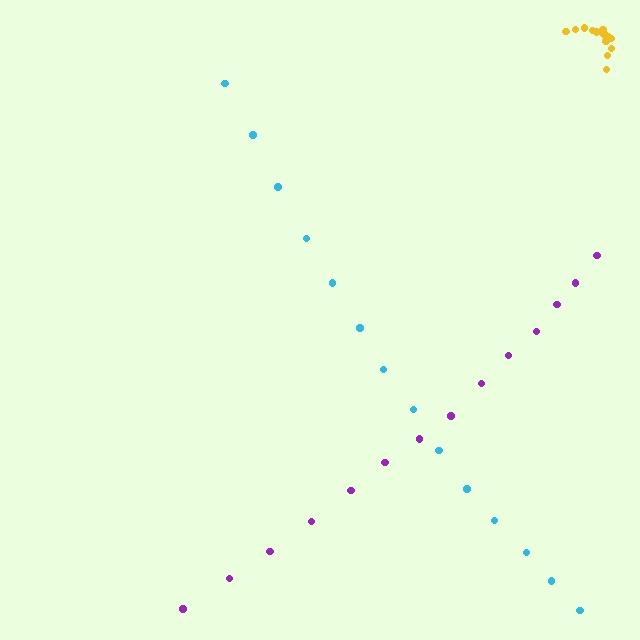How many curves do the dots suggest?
There are 3 distinct paths.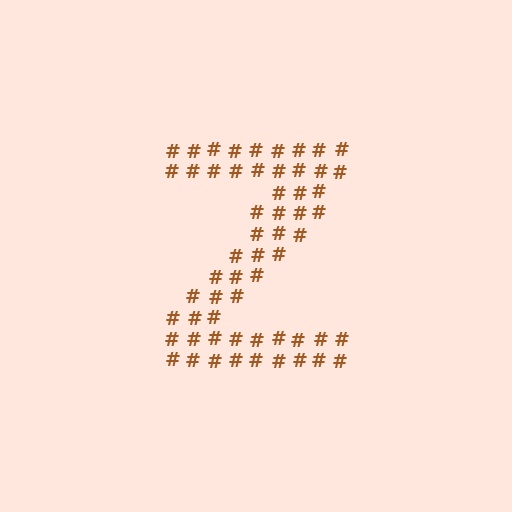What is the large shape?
The large shape is the letter Z.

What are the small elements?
The small elements are hash symbols.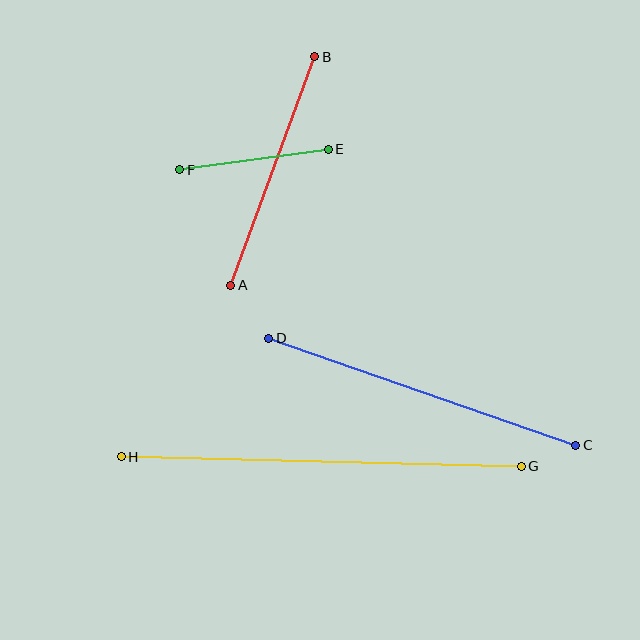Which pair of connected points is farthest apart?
Points G and H are farthest apart.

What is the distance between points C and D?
The distance is approximately 325 pixels.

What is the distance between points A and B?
The distance is approximately 244 pixels.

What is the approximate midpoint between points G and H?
The midpoint is at approximately (321, 462) pixels.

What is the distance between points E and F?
The distance is approximately 150 pixels.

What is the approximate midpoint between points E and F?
The midpoint is at approximately (254, 159) pixels.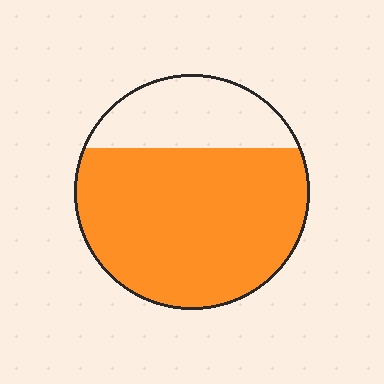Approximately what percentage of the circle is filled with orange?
Approximately 75%.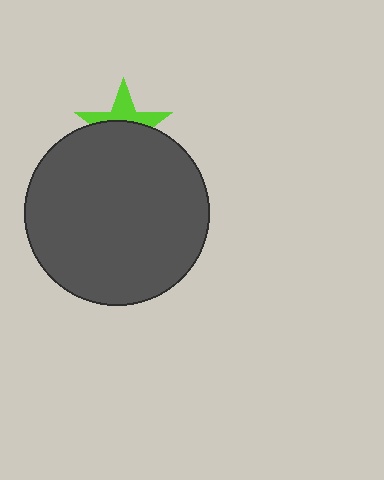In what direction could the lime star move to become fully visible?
The lime star could move up. That would shift it out from behind the dark gray circle entirely.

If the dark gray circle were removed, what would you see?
You would see the complete lime star.